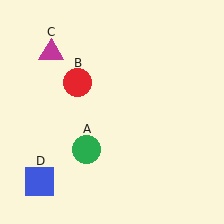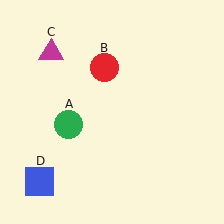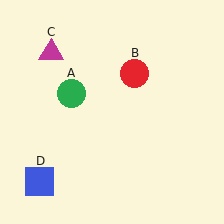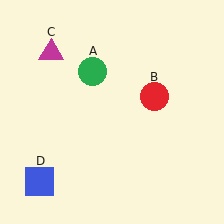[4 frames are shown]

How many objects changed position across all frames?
2 objects changed position: green circle (object A), red circle (object B).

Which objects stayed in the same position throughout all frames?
Magenta triangle (object C) and blue square (object D) remained stationary.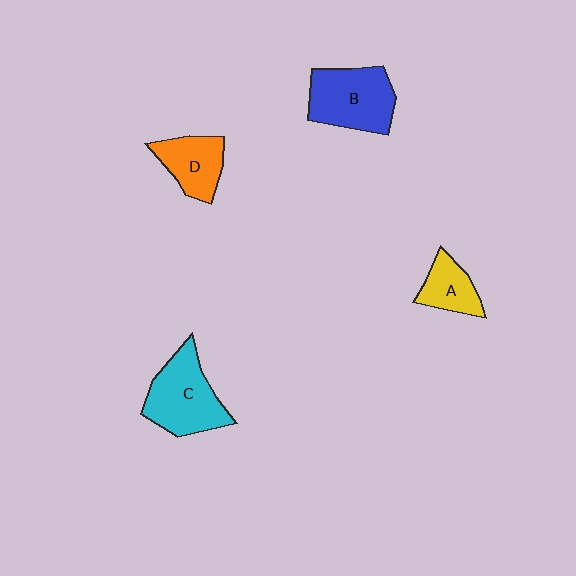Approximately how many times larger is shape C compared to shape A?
Approximately 1.9 times.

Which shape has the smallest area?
Shape A (yellow).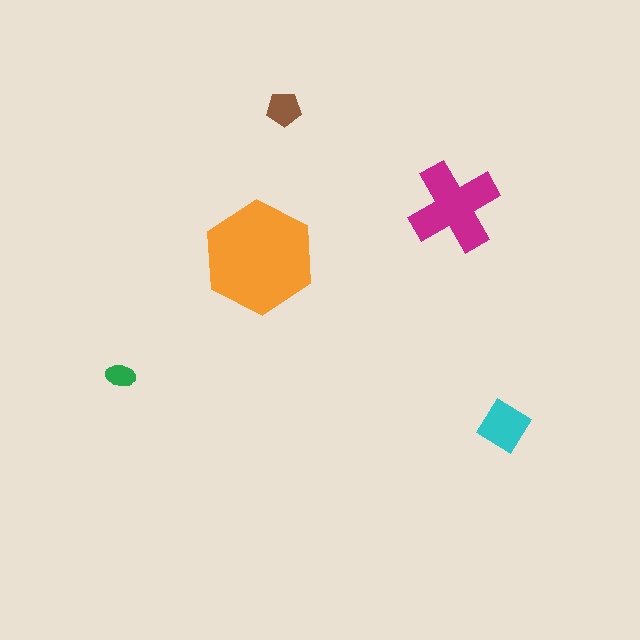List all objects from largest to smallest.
The orange hexagon, the magenta cross, the cyan diamond, the brown pentagon, the green ellipse.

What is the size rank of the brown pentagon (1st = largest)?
4th.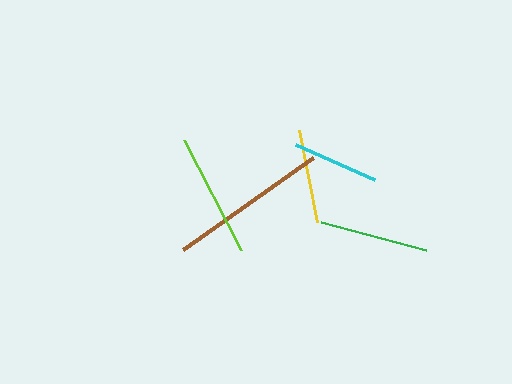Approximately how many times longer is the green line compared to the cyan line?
The green line is approximately 1.3 times the length of the cyan line.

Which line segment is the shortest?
The cyan line is the shortest at approximately 87 pixels.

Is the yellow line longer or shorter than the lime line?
The lime line is longer than the yellow line.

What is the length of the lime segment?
The lime segment is approximately 124 pixels long.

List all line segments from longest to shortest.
From longest to shortest: brown, lime, green, yellow, cyan.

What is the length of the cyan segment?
The cyan segment is approximately 87 pixels long.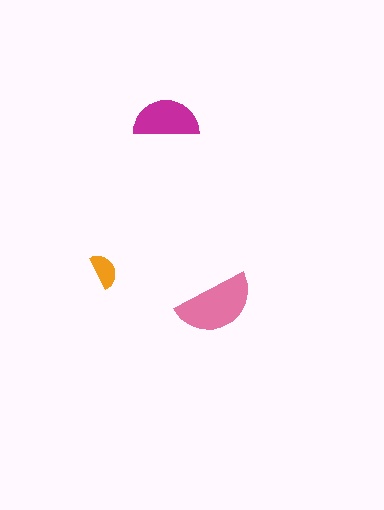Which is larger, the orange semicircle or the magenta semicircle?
The magenta one.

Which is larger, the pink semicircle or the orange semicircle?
The pink one.